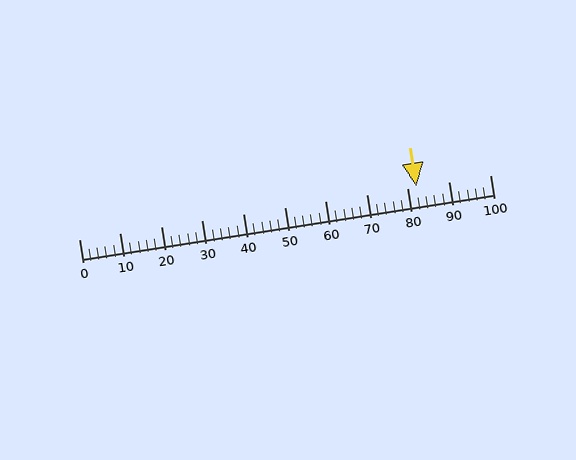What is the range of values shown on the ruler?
The ruler shows values from 0 to 100.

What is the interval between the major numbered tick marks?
The major tick marks are spaced 10 units apart.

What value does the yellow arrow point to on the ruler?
The yellow arrow points to approximately 82.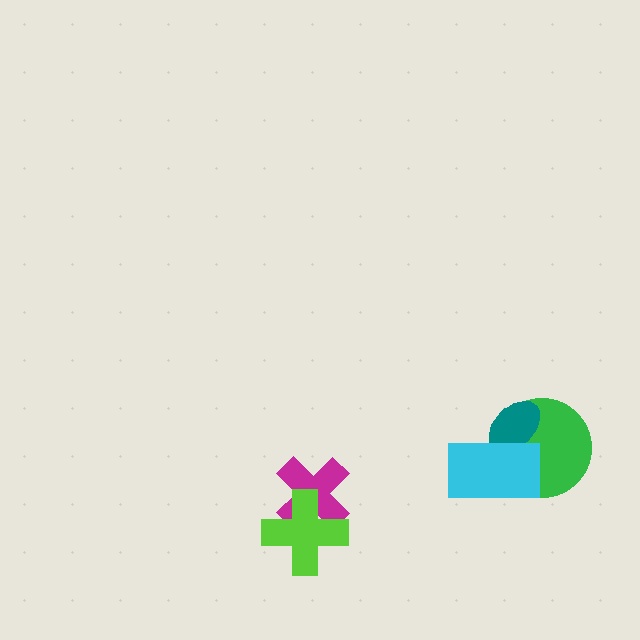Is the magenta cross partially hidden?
Yes, it is partially covered by another shape.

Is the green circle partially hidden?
Yes, it is partially covered by another shape.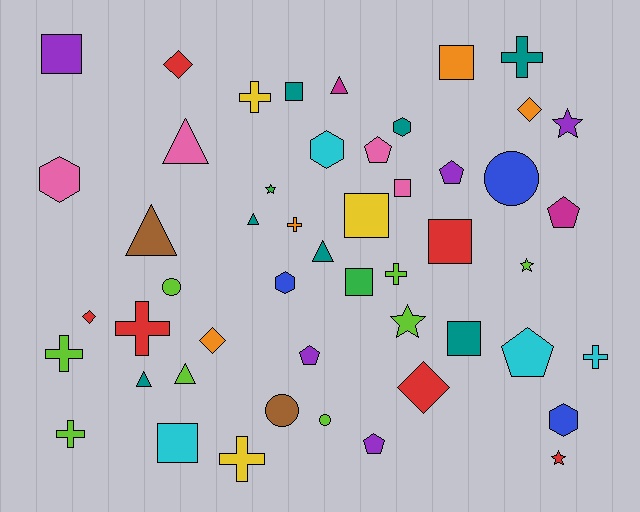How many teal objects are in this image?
There are 7 teal objects.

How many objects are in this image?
There are 50 objects.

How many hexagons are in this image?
There are 5 hexagons.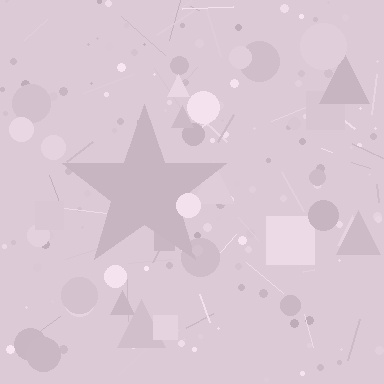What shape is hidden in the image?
A star is hidden in the image.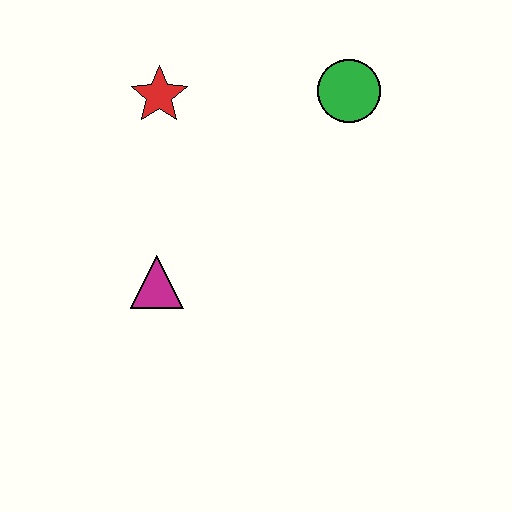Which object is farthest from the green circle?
The magenta triangle is farthest from the green circle.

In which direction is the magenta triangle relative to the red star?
The magenta triangle is below the red star.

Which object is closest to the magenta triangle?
The red star is closest to the magenta triangle.